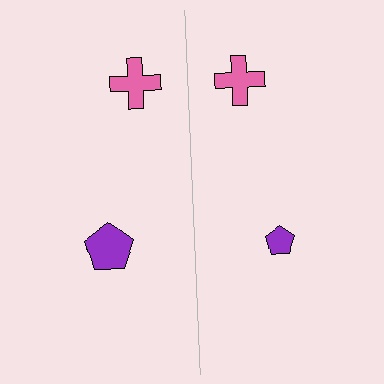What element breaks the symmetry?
The purple pentagon on the right side has a different size than its mirror counterpart.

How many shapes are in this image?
There are 4 shapes in this image.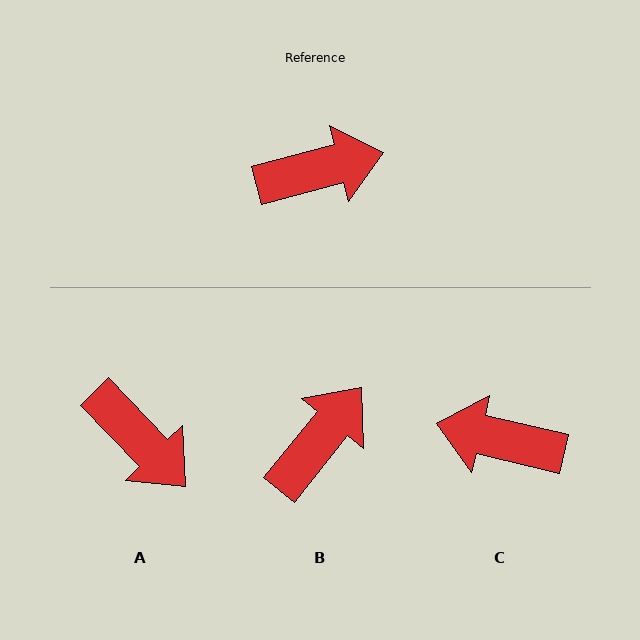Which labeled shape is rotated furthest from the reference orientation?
C, about 152 degrees away.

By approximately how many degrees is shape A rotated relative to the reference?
Approximately 61 degrees clockwise.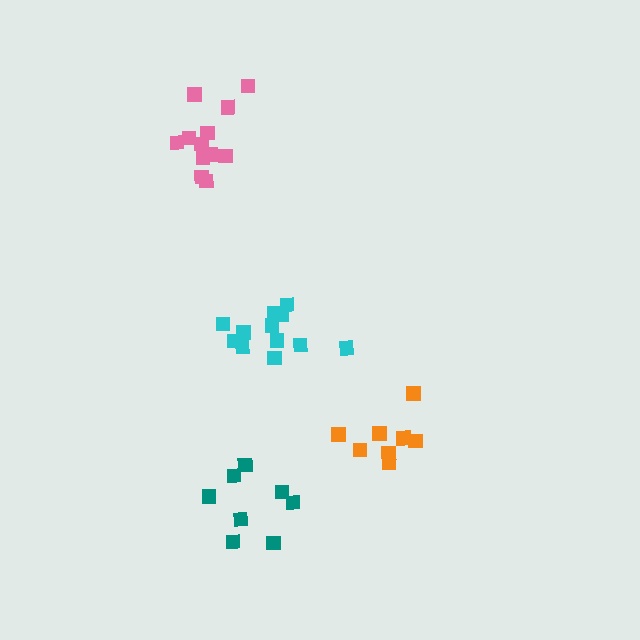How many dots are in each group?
Group 1: 8 dots, Group 2: 12 dots, Group 3: 12 dots, Group 4: 8 dots (40 total).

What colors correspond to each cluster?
The clusters are colored: orange, cyan, pink, teal.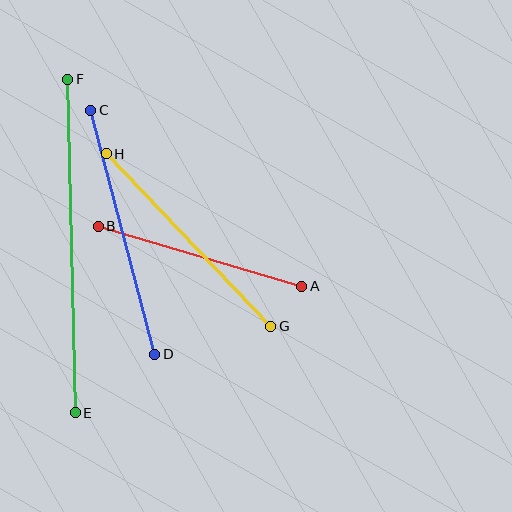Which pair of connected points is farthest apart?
Points E and F are farthest apart.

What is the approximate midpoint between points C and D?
The midpoint is at approximately (123, 232) pixels.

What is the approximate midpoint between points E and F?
The midpoint is at approximately (71, 246) pixels.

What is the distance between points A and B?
The distance is approximately 212 pixels.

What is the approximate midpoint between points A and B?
The midpoint is at approximately (200, 256) pixels.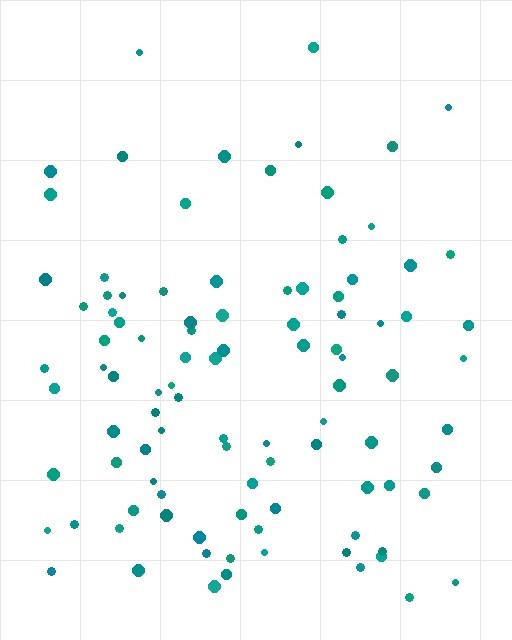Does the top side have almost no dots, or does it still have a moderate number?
Still a moderate number, just noticeably fewer than the bottom.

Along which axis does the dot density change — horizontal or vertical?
Vertical.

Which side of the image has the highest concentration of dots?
The bottom.